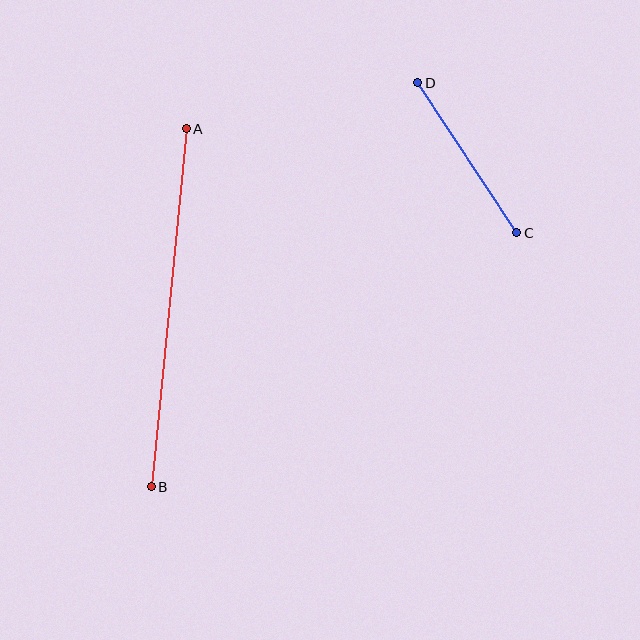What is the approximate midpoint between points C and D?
The midpoint is at approximately (467, 158) pixels.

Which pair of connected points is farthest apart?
Points A and B are farthest apart.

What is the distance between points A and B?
The distance is approximately 360 pixels.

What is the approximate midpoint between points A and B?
The midpoint is at approximately (169, 308) pixels.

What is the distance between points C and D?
The distance is approximately 180 pixels.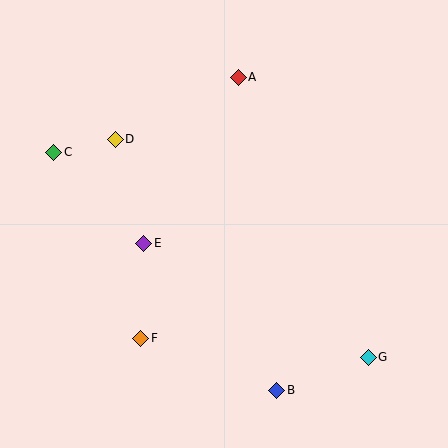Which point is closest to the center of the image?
Point E at (144, 243) is closest to the center.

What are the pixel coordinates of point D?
Point D is at (115, 139).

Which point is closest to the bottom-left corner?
Point F is closest to the bottom-left corner.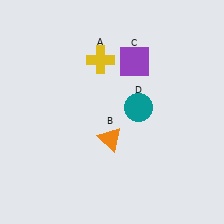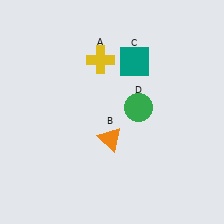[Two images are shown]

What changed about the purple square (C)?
In Image 1, C is purple. In Image 2, it changed to teal.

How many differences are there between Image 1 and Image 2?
There are 2 differences between the two images.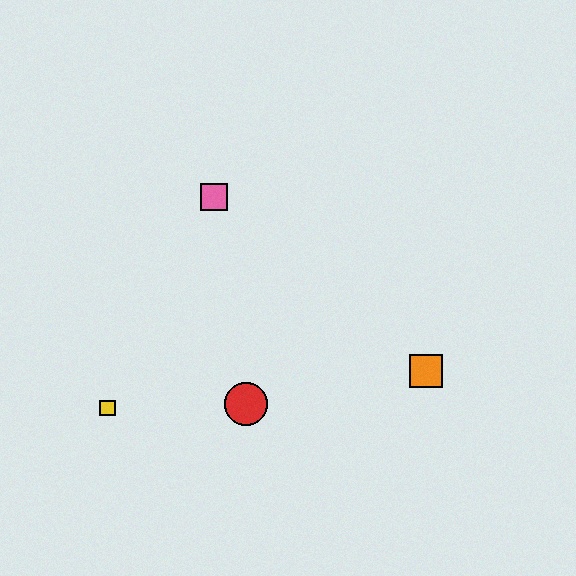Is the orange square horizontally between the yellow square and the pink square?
No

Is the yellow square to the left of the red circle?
Yes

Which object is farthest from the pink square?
The orange square is farthest from the pink square.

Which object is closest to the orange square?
The red circle is closest to the orange square.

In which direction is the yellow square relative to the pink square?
The yellow square is below the pink square.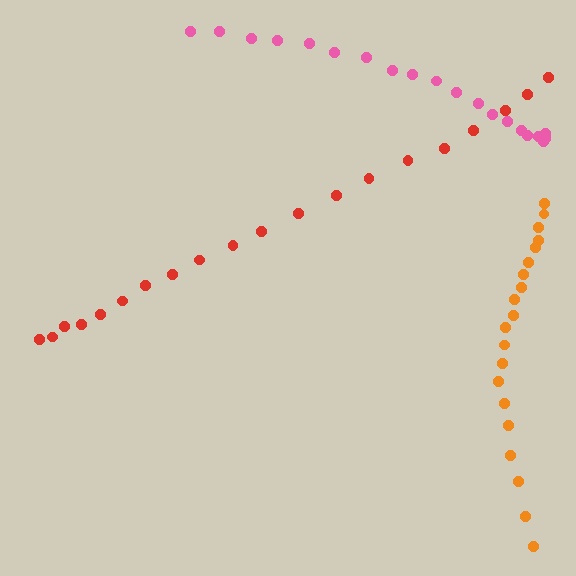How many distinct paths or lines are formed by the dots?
There are 3 distinct paths.